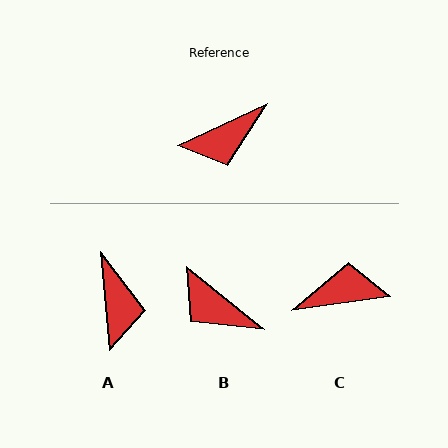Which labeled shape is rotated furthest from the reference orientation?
C, about 163 degrees away.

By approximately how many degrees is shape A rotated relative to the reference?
Approximately 70 degrees counter-clockwise.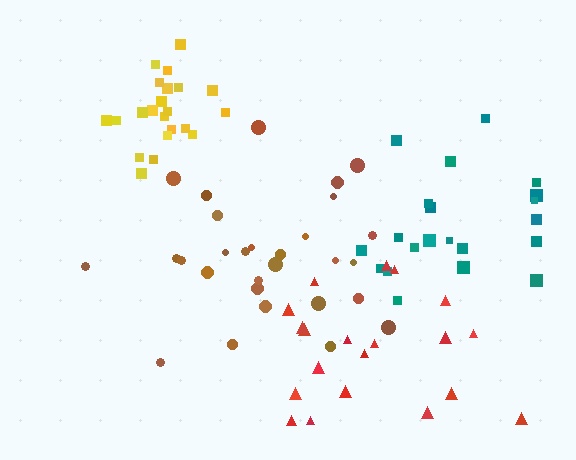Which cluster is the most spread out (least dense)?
Red.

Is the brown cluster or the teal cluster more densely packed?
Brown.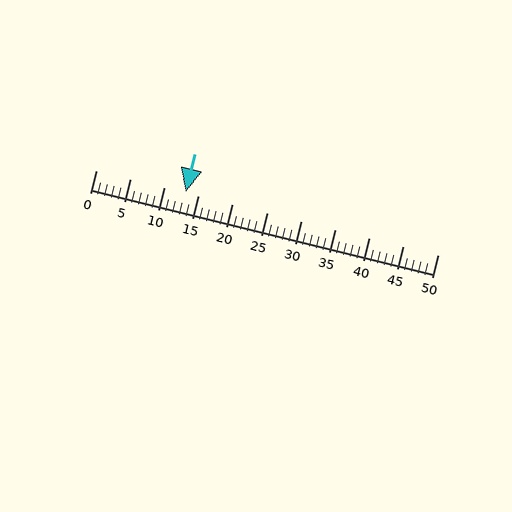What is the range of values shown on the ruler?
The ruler shows values from 0 to 50.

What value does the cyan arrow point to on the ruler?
The cyan arrow points to approximately 13.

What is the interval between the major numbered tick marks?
The major tick marks are spaced 5 units apart.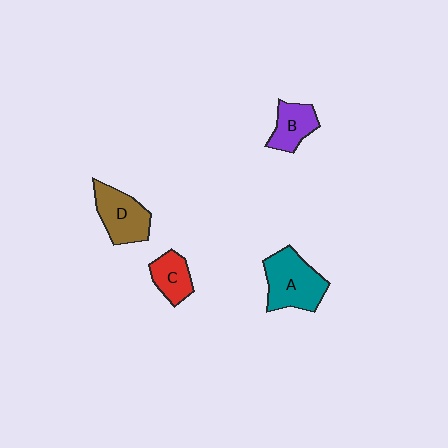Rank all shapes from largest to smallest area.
From largest to smallest: A (teal), D (brown), B (purple), C (red).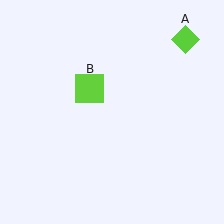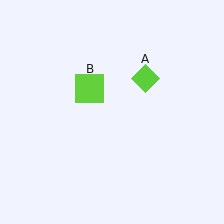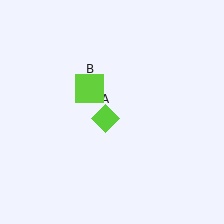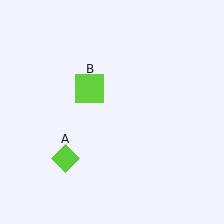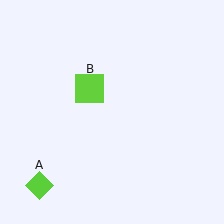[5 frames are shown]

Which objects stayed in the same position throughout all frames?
Lime square (object B) remained stationary.